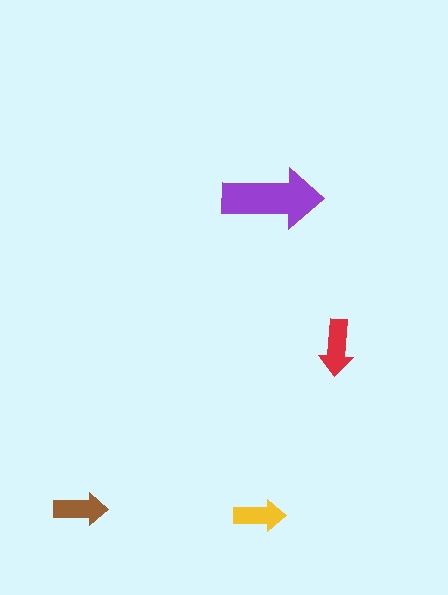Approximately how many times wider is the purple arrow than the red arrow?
About 2 times wider.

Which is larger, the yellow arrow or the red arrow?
The red one.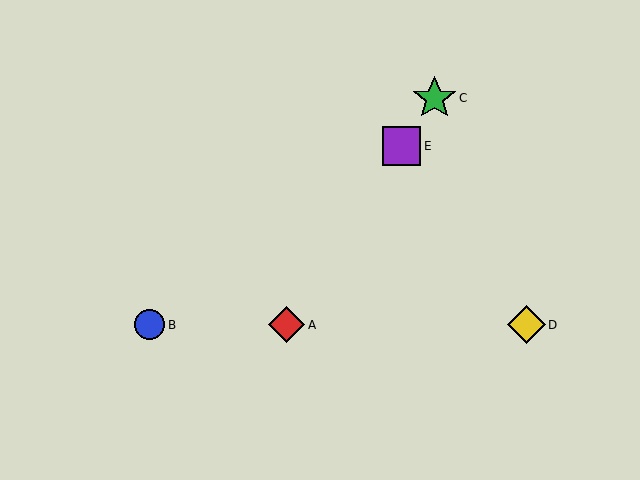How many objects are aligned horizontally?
3 objects (A, B, D) are aligned horizontally.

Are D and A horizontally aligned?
Yes, both are at y≈325.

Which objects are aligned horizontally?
Objects A, B, D are aligned horizontally.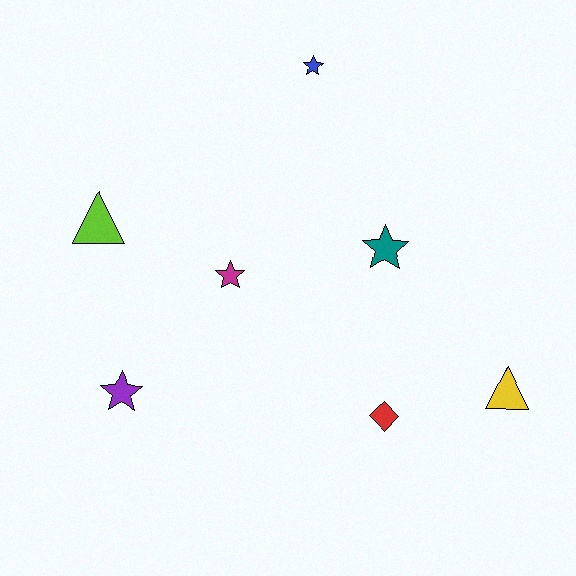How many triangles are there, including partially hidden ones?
There are 2 triangles.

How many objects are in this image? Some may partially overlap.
There are 7 objects.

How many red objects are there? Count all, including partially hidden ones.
There is 1 red object.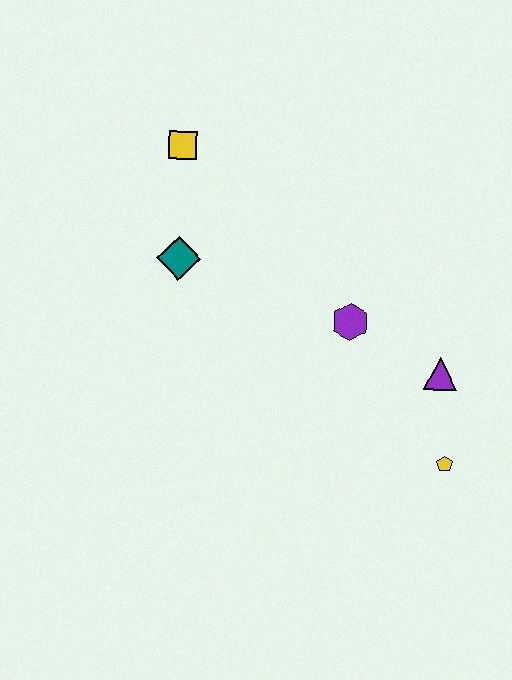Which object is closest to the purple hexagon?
The purple triangle is closest to the purple hexagon.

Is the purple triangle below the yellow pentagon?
No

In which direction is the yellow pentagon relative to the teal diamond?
The yellow pentagon is to the right of the teal diamond.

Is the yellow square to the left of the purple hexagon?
Yes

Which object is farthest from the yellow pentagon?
The yellow square is farthest from the yellow pentagon.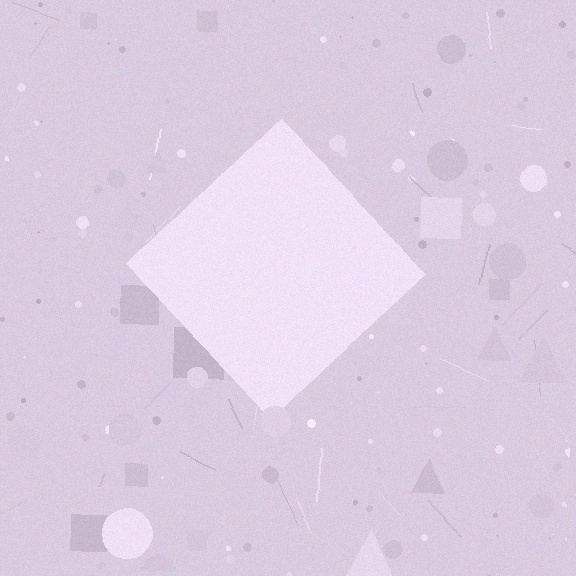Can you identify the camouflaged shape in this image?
The camouflaged shape is a diamond.